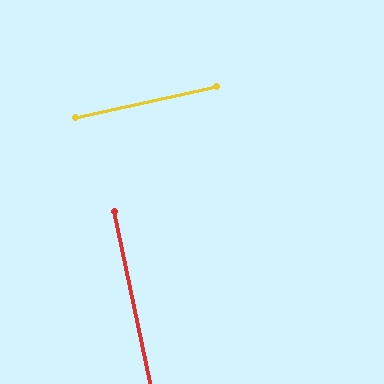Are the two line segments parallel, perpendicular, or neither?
Perpendicular — they meet at approximately 89°.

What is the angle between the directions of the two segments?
Approximately 89 degrees.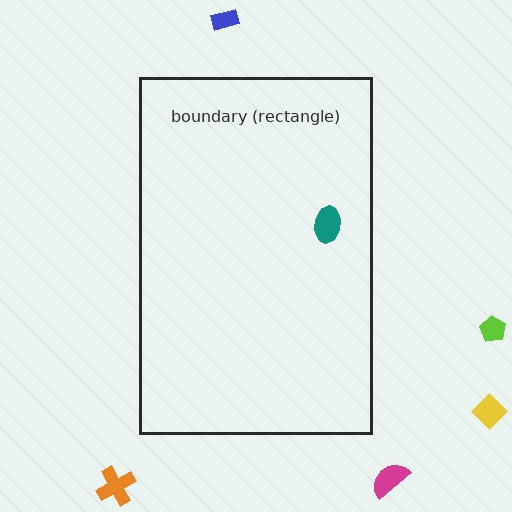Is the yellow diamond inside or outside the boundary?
Outside.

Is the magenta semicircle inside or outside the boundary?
Outside.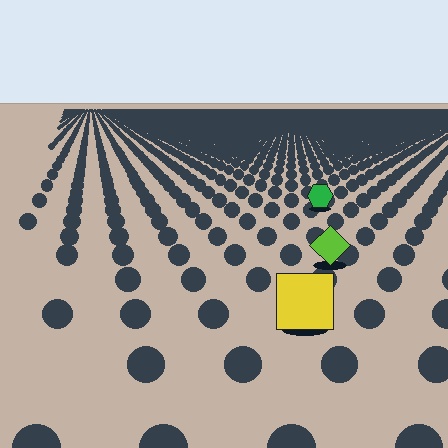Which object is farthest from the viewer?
The green hexagon is farthest from the viewer. It appears smaller and the ground texture around it is denser.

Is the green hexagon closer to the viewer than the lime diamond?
No. The lime diamond is closer — you can tell from the texture gradient: the ground texture is coarser near it.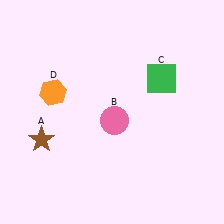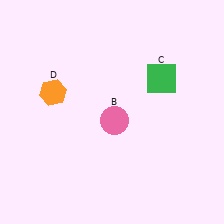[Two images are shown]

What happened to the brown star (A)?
The brown star (A) was removed in Image 2. It was in the bottom-left area of Image 1.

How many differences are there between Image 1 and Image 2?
There is 1 difference between the two images.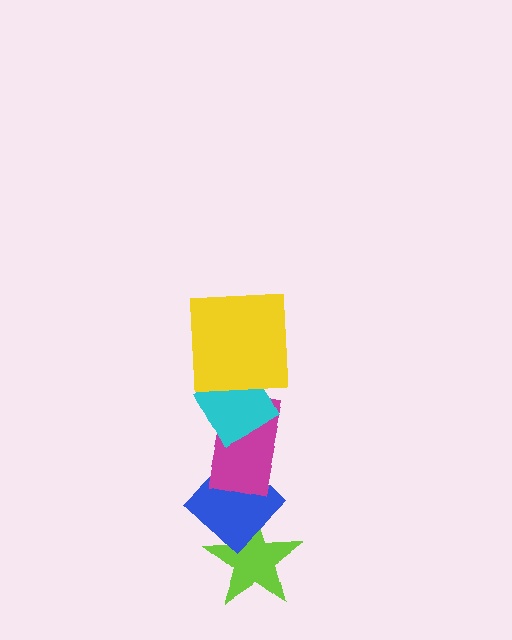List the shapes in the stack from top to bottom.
From top to bottom: the yellow square, the cyan diamond, the magenta rectangle, the blue diamond, the lime star.